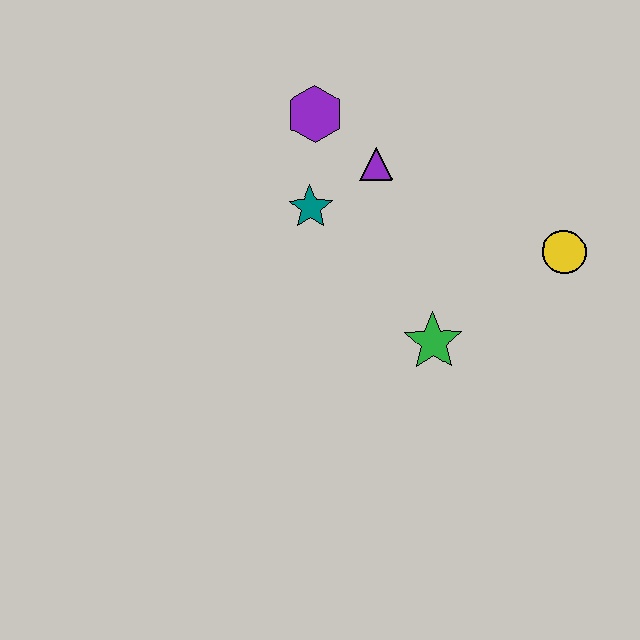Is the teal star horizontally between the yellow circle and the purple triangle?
No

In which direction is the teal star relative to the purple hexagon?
The teal star is below the purple hexagon.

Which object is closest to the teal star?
The purple triangle is closest to the teal star.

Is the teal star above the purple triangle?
No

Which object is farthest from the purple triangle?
The yellow circle is farthest from the purple triangle.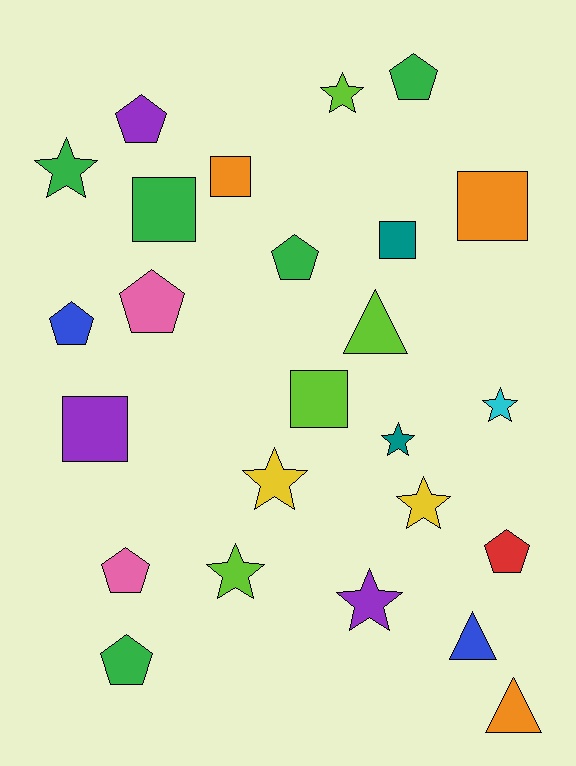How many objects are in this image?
There are 25 objects.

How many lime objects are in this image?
There are 4 lime objects.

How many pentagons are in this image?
There are 8 pentagons.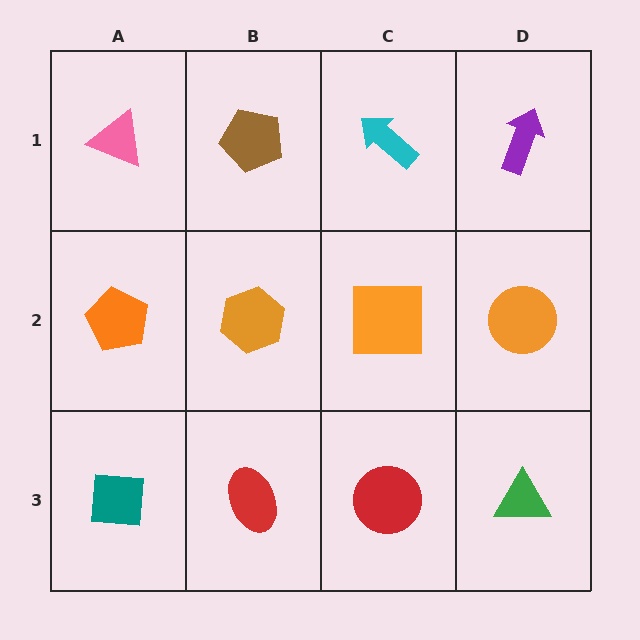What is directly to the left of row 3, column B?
A teal square.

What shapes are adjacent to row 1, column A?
An orange pentagon (row 2, column A), a brown pentagon (row 1, column B).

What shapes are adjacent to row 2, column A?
A pink triangle (row 1, column A), a teal square (row 3, column A), an orange hexagon (row 2, column B).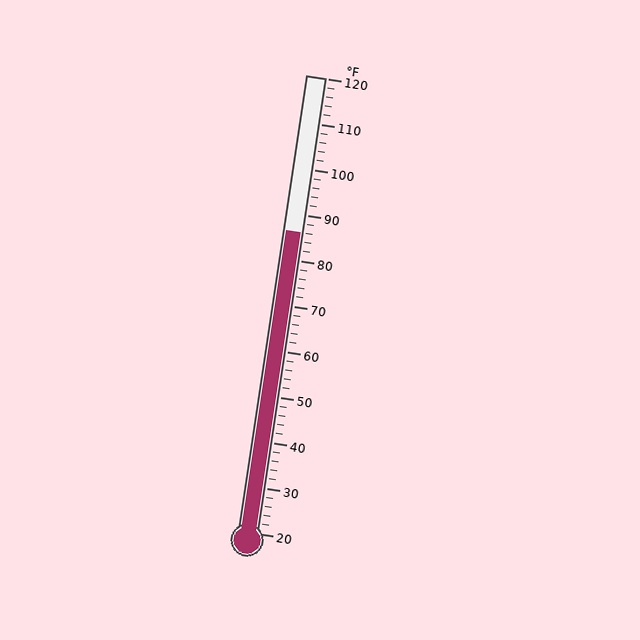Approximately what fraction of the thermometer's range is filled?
The thermometer is filled to approximately 65% of its range.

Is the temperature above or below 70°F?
The temperature is above 70°F.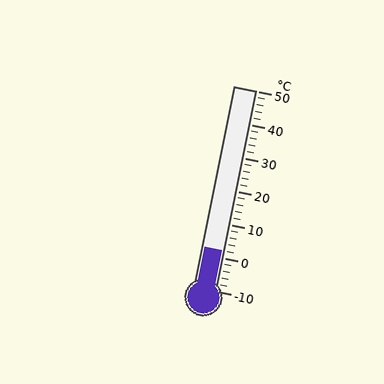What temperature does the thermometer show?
The thermometer shows approximately 2°C.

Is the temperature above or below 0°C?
The temperature is above 0°C.